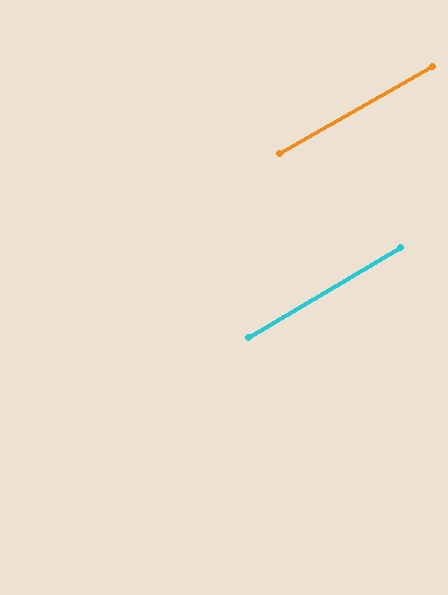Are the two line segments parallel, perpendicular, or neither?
Parallel — their directions differ by only 1.3°.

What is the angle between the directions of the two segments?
Approximately 1 degree.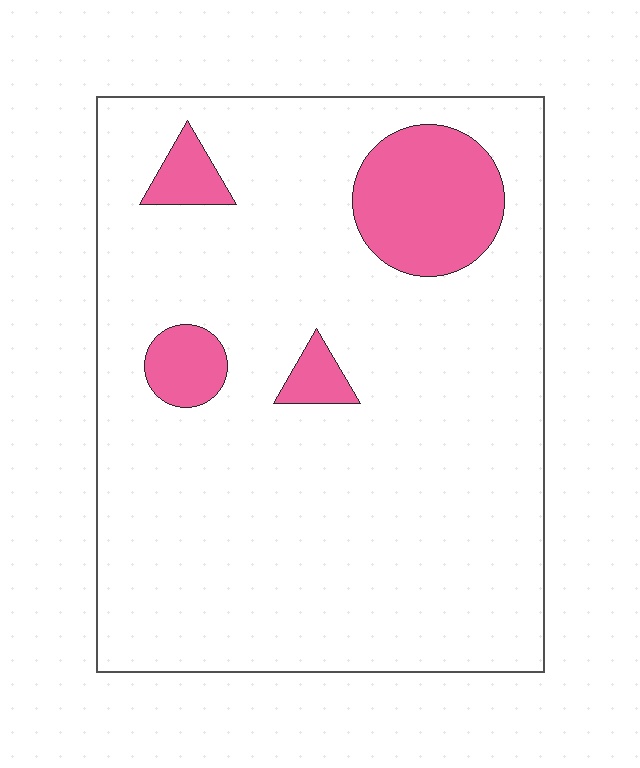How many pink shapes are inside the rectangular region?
4.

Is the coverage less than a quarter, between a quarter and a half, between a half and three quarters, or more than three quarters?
Less than a quarter.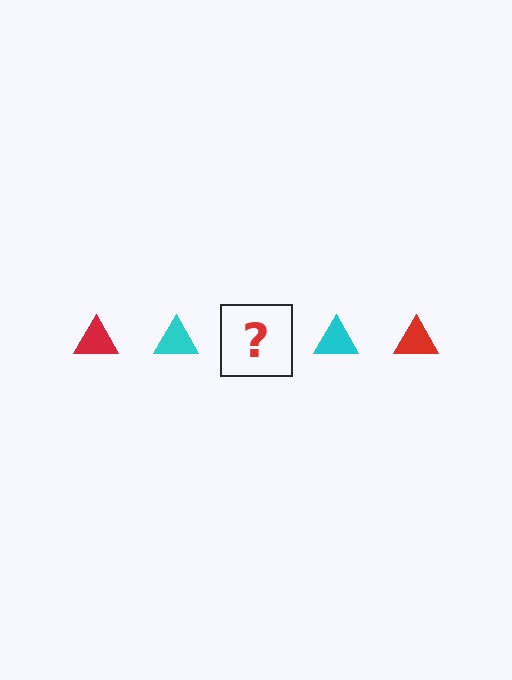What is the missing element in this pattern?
The missing element is a red triangle.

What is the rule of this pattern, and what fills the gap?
The rule is that the pattern cycles through red, cyan triangles. The gap should be filled with a red triangle.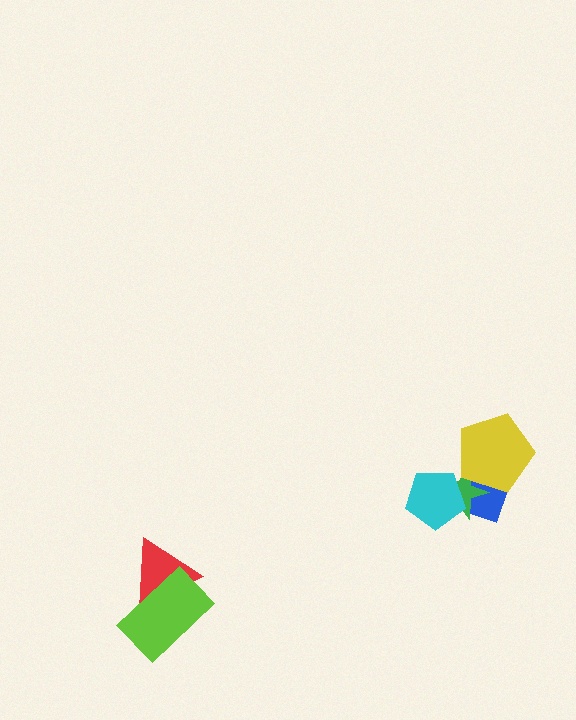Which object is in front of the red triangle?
The lime rectangle is in front of the red triangle.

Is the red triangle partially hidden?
Yes, it is partially covered by another shape.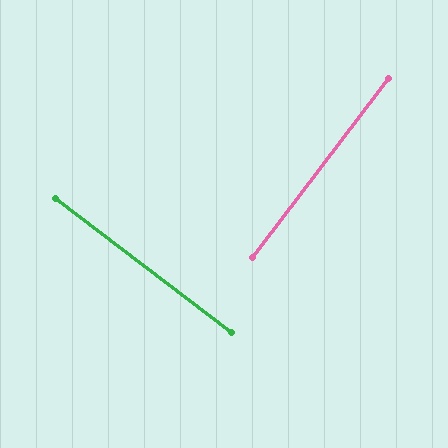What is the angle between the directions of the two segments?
Approximately 90 degrees.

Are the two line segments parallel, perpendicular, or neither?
Perpendicular — they meet at approximately 90°.